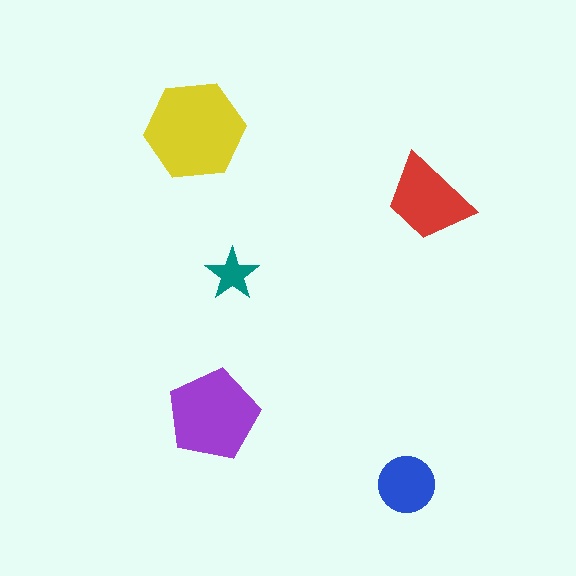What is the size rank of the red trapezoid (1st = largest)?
3rd.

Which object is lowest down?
The blue circle is bottommost.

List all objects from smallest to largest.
The teal star, the blue circle, the red trapezoid, the purple pentagon, the yellow hexagon.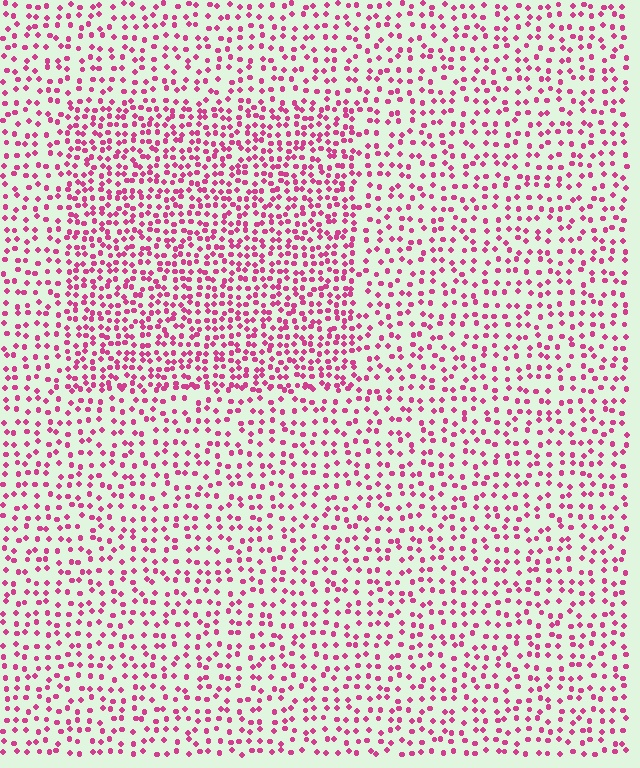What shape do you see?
I see a rectangle.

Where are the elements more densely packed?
The elements are more densely packed inside the rectangle boundary.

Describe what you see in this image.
The image contains small magenta elements arranged at two different densities. A rectangle-shaped region is visible where the elements are more densely packed than the surrounding area.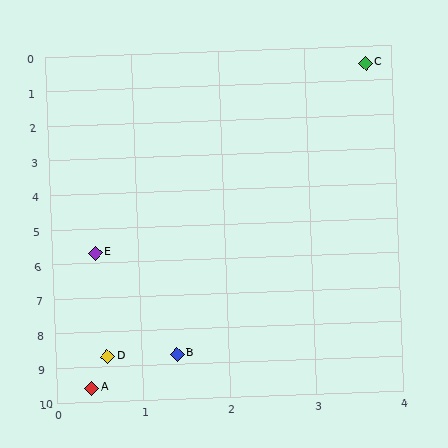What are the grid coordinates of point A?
Point A is at approximately (0.4, 9.6).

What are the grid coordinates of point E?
Point E is at approximately (0.5, 5.7).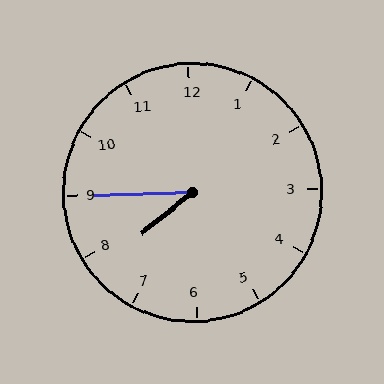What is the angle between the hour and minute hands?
Approximately 38 degrees.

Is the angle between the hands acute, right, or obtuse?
It is acute.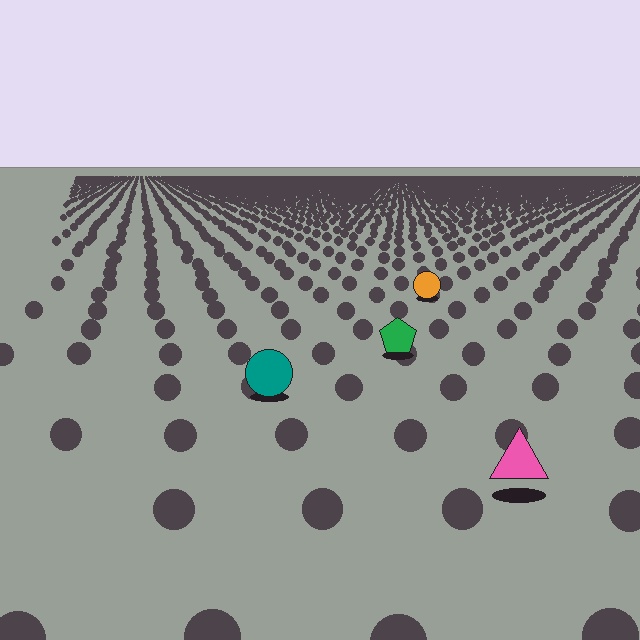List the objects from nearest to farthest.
From nearest to farthest: the pink triangle, the teal circle, the green pentagon, the orange circle.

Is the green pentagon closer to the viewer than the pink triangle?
No. The pink triangle is closer — you can tell from the texture gradient: the ground texture is coarser near it.